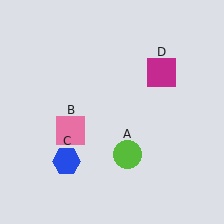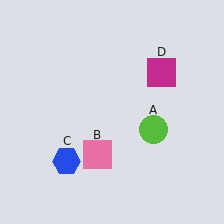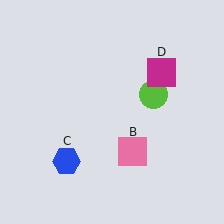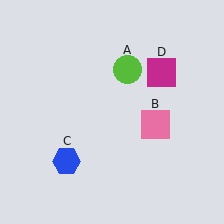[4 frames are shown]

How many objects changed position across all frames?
2 objects changed position: lime circle (object A), pink square (object B).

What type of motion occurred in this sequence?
The lime circle (object A), pink square (object B) rotated counterclockwise around the center of the scene.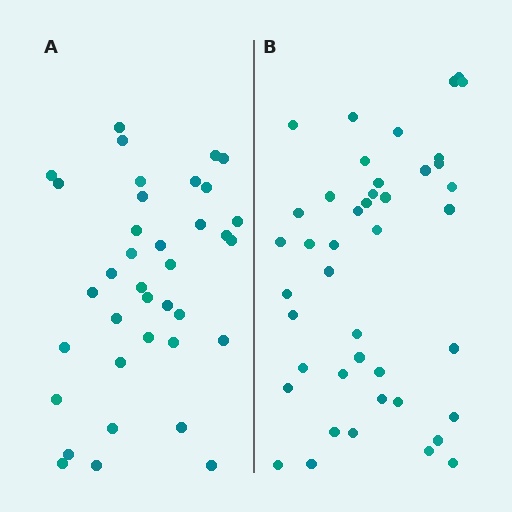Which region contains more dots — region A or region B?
Region B (the right region) has more dots.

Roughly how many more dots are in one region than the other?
Region B has about 6 more dots than region A.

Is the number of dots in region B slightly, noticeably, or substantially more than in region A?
Region B has only slightly more — the two regions are fairly close. The ratio is roughly 1.2 to 1.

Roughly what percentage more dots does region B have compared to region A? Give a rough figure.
About 15% more.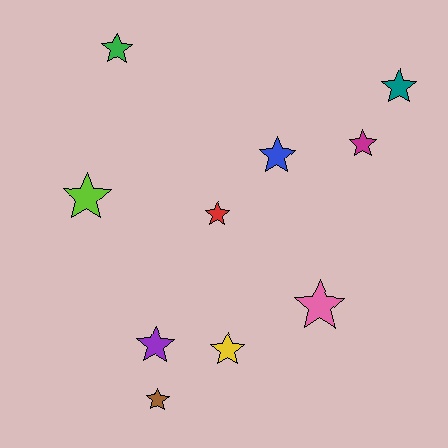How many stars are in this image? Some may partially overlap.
There are 10 stars.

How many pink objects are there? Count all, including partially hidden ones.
There is 1 pink object.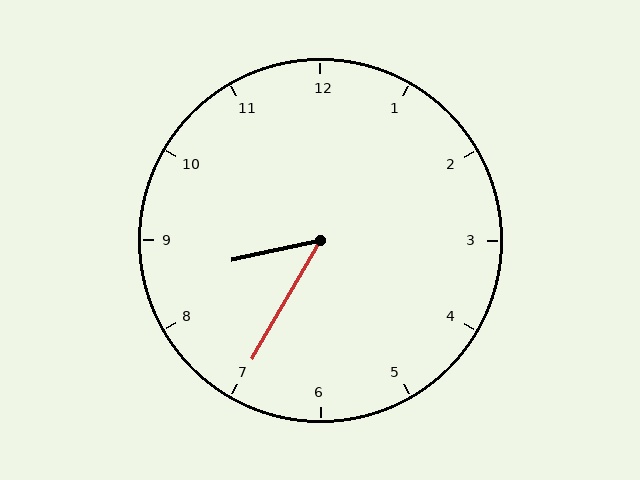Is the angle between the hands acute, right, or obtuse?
It is acute.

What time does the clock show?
8:35.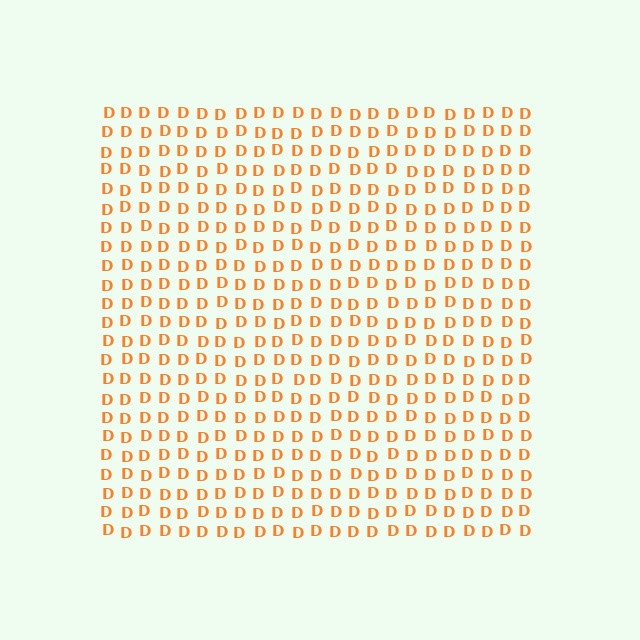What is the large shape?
The large shape is a square.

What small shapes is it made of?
It is made of small letter D's.